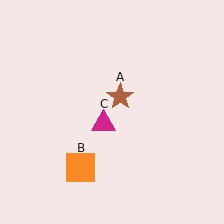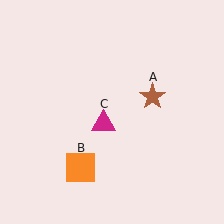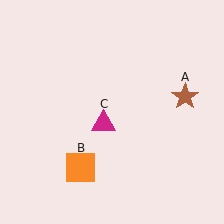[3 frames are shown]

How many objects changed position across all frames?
1 object changed position: brown star (object A).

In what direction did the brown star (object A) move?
The brown star (object A) moved right.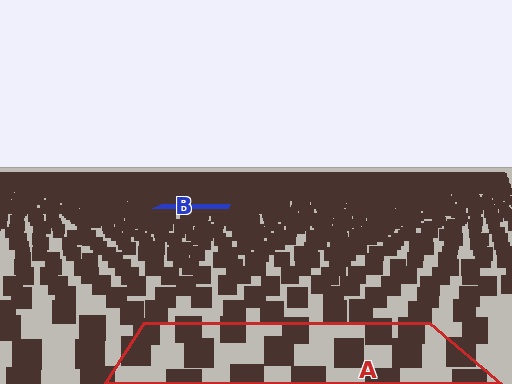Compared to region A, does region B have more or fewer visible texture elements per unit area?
Region B has more texture elements per unit area — they are packed more densely because it is farther away.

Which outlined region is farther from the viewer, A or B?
Region B is farther from the viewer — the texture elements inside it appear smaller and more densely packed.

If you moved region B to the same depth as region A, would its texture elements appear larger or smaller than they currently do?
They would appear larger. At a closer depth, the same texture elements are projected at a bigger on-screen size.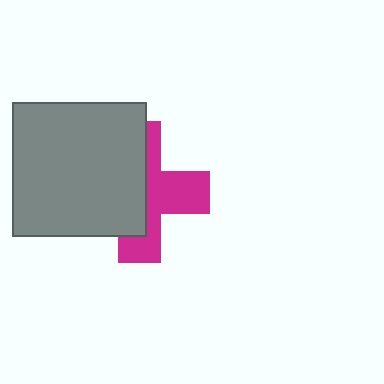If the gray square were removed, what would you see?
You would see the complete magenta cross.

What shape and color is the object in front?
The object in front is a gray square.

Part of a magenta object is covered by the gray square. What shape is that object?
It is a cross.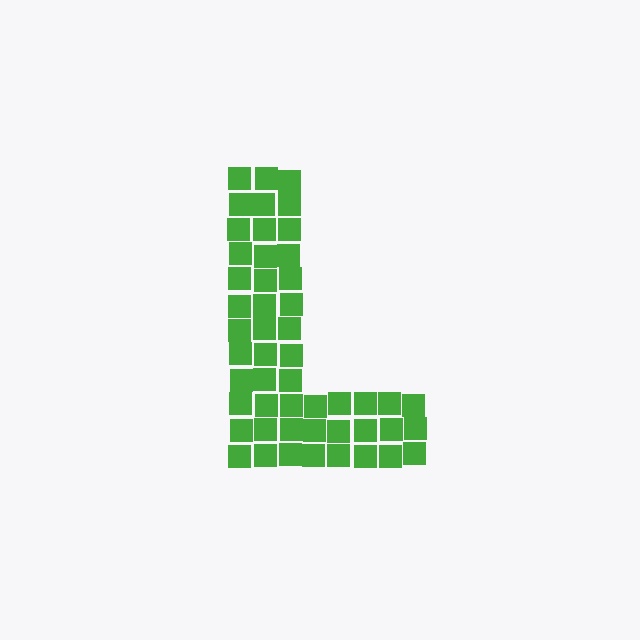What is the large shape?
The large shape is the letter L.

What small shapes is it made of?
It is made of small squares.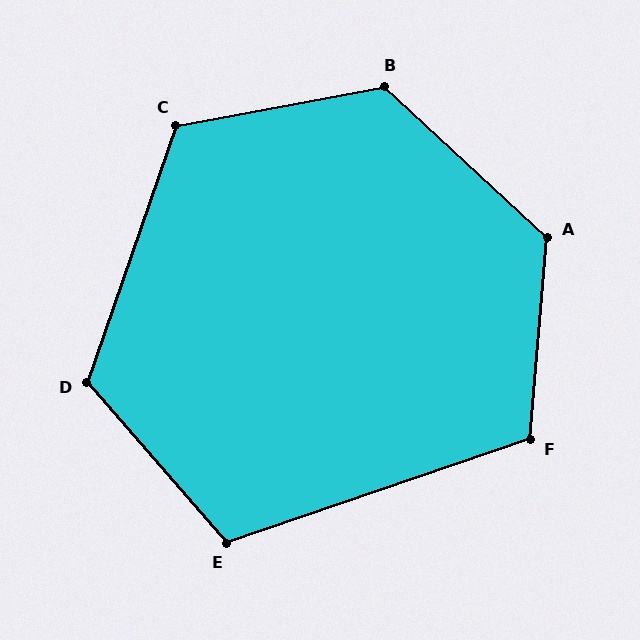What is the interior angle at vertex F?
Approximately 114 degrees (obtuse).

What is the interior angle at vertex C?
Approximately 120 degrees (obtuse).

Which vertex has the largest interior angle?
A, at approximately 128 degrees.